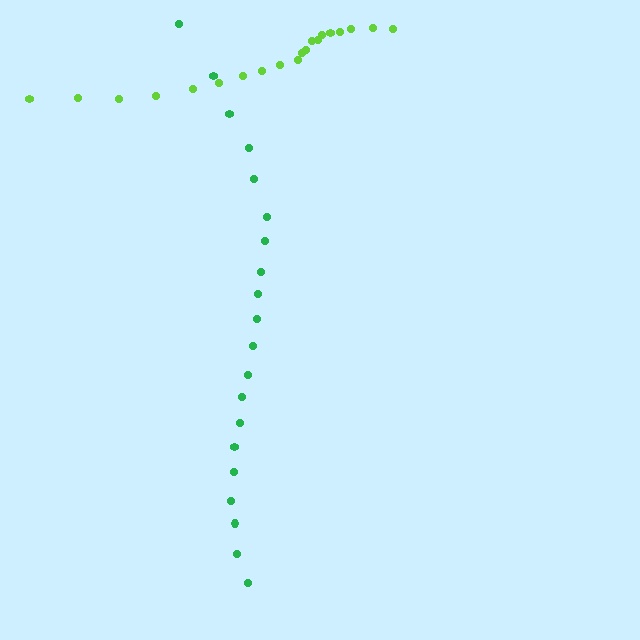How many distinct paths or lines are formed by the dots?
There are 2 distinct paths.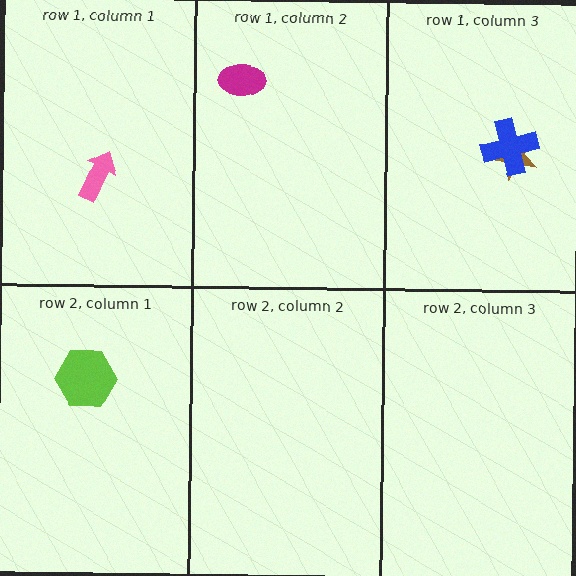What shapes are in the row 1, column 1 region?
The pink arrow.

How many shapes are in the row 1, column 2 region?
1.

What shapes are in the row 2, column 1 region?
The lime hexagon.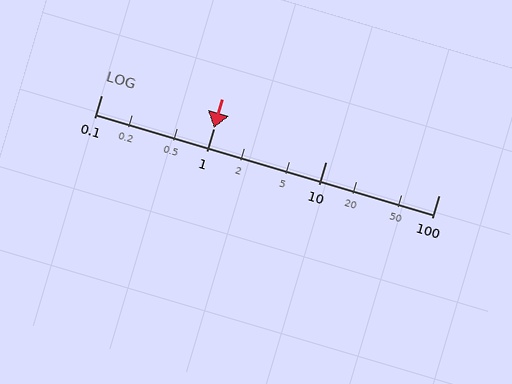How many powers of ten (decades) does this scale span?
The scale spans 3 decades, from 0.1 to 100.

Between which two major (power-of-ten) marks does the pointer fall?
The pointer is between 1 and 10.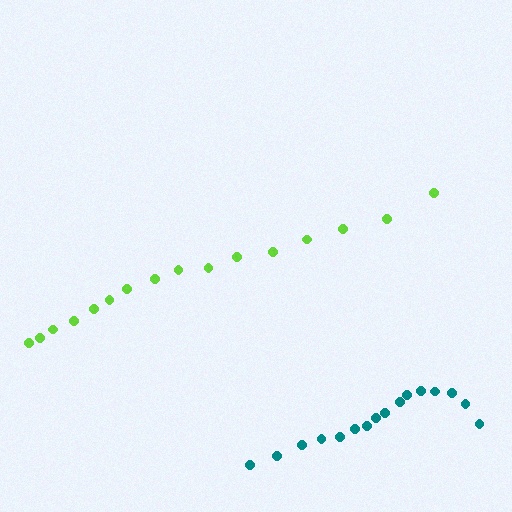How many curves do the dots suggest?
There are 2 distinct paths.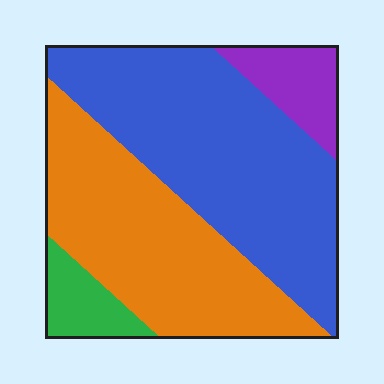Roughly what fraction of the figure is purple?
Purple covers roughly 10% of the figure.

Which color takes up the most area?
Blue, at roughly 45%.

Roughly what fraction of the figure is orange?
Orange covers about 35% of the figure.